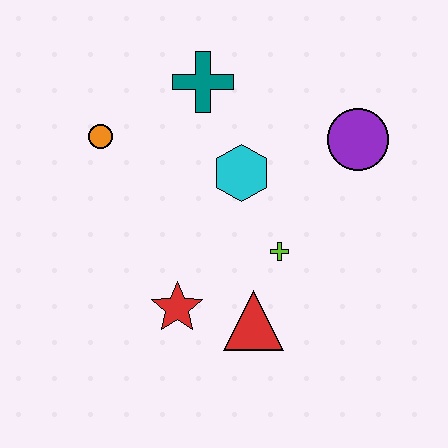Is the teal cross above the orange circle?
Yes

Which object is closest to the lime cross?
The red triangle is closest to the lime cross.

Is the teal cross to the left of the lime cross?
Yes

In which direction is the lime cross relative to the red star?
The lime cross is to the right of the red star.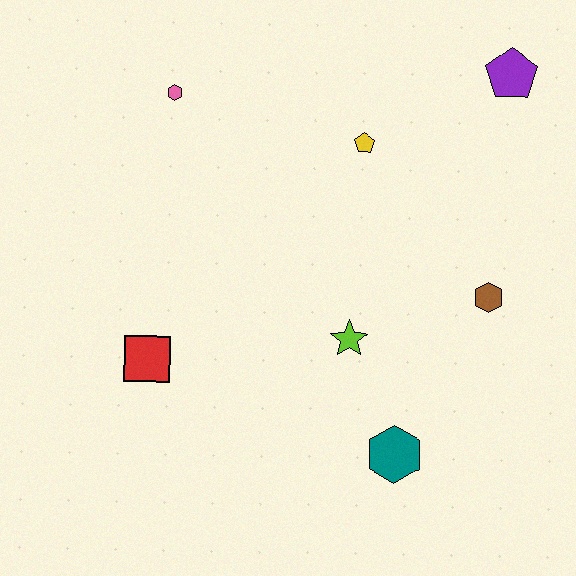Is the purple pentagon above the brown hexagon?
Yes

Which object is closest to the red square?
The lime star is closest to the red square.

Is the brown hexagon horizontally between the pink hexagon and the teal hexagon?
No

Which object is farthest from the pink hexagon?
The teal hexagon is farthest from the pink hexagon.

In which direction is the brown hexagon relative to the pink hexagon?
The brown hexagon is to the right of the pink hexagon.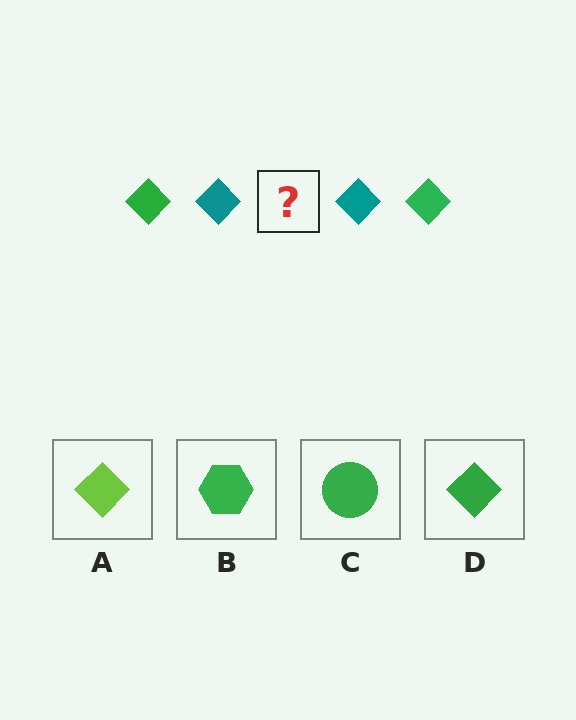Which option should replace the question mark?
Option D.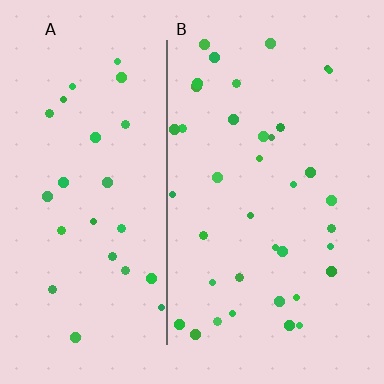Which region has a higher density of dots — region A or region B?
B (the right).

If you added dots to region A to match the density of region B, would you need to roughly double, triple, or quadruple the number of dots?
Approximately double.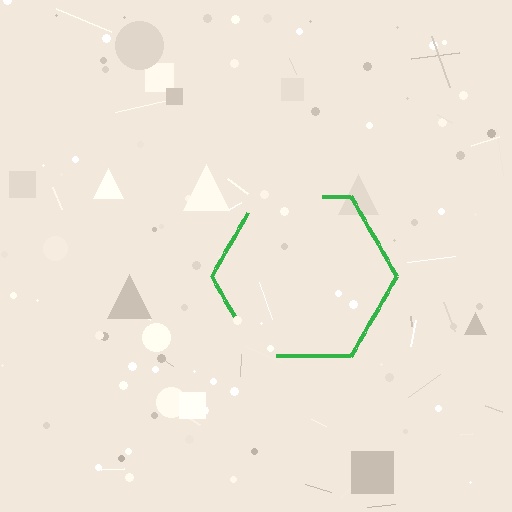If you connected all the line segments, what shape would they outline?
They would outline a hexagon.